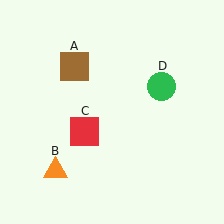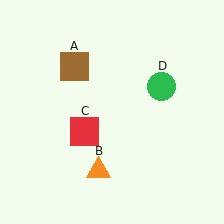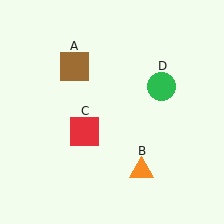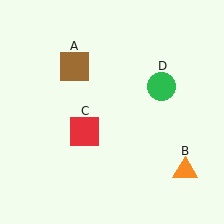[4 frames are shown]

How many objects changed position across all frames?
1 object changed position: orange triangle (object B).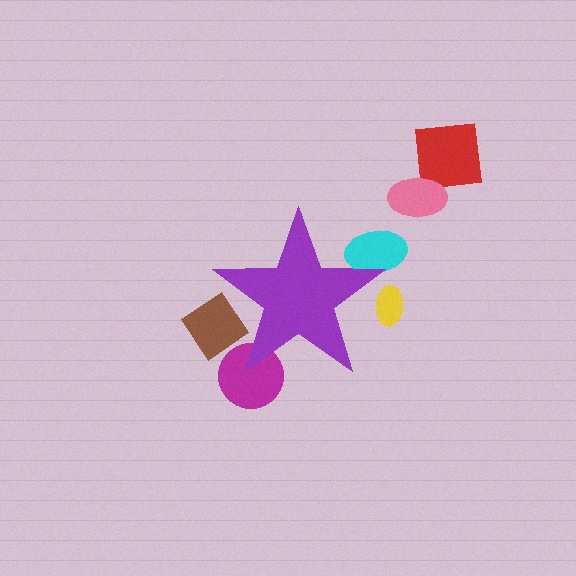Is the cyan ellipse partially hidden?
Yes, the cyan ellipse is partially hidden behind the purple star.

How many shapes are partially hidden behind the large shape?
4 shapes are partially hidden.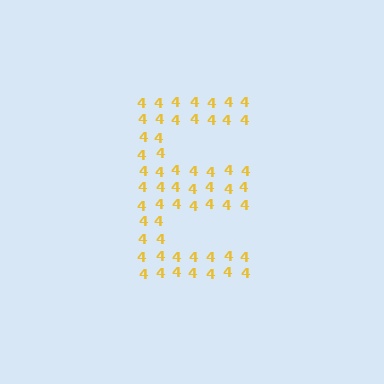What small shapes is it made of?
It is made of small digit 4's.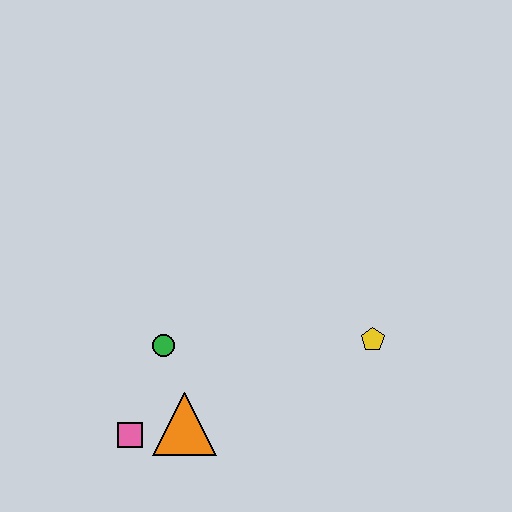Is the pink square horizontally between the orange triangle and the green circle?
No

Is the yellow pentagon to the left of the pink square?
No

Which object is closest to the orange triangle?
The pink square is closest to the orange triangle.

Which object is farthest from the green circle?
The yellow pentagon is farthest from the green circle.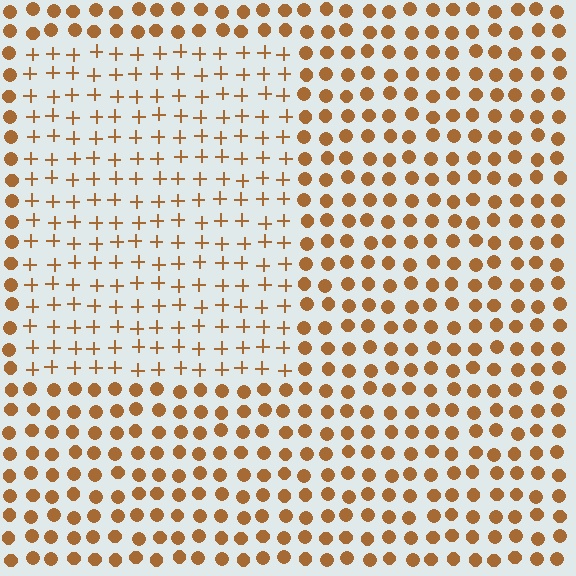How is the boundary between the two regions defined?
The boundary is defined by a change in element shape: plus signs inside vs. circles outside. All elements share the same color and spacing.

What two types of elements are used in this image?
The image uses plus signs inside the rectangle region and circles outside it.